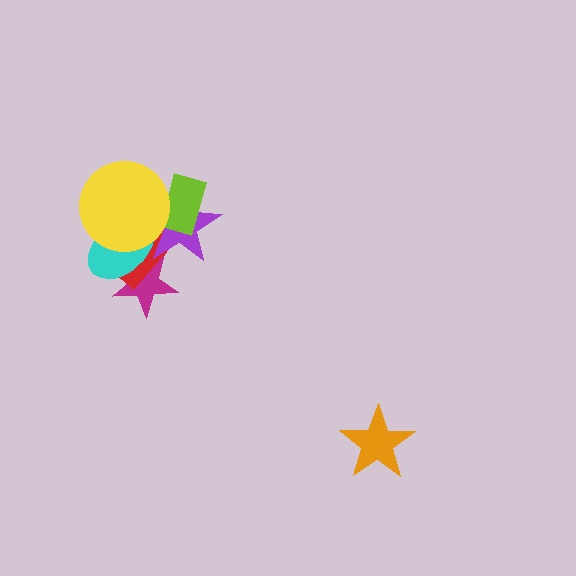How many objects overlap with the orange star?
0 objects overlap with the orange star.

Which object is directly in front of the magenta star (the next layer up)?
The red rectangle is directly in front of the magenta star.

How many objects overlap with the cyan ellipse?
4 objects overlap with the cyan ellipse.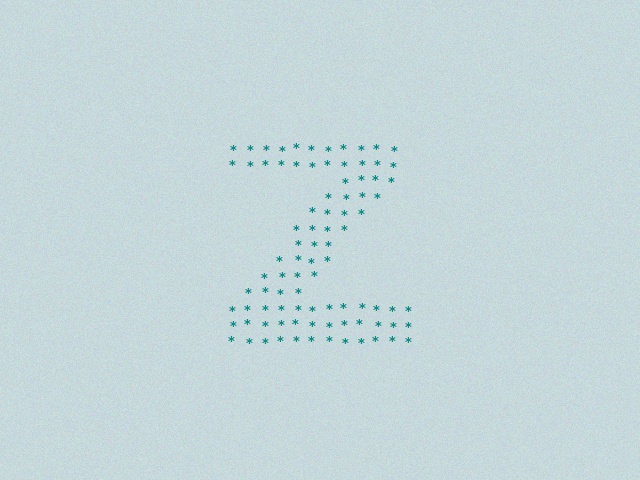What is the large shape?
The large shape is the letter Z.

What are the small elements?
The small elements are asterisks.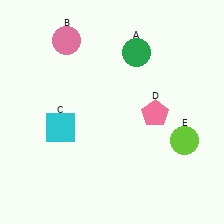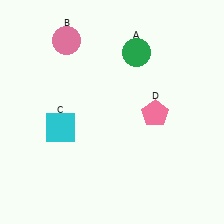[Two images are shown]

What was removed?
The lime circle (E) was removed in Image 2.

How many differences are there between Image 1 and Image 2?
There is 1 difference between the two images.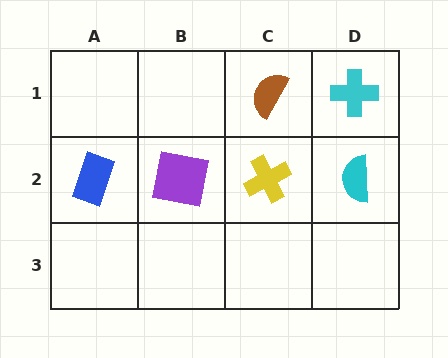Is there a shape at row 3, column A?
No, that cell is empty.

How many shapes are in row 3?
0 shapes.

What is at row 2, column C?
A yellow cross.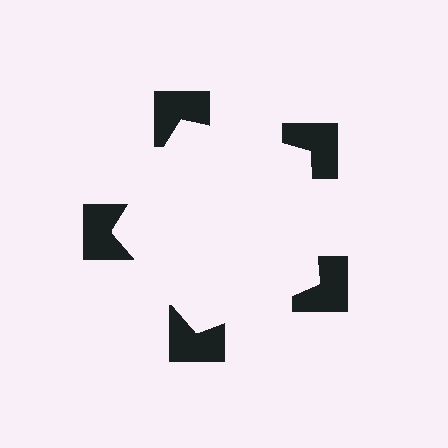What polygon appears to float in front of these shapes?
An illusory pentagon — its edges are inferred from the aligned wedge cuts in the notched squares, not physically drawn.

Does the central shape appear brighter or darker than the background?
It typically appears slightly brighter than the background, even though no actual brightness change is drawn.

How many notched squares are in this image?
There are 5 — one at each vertex of the illusory pentagon.